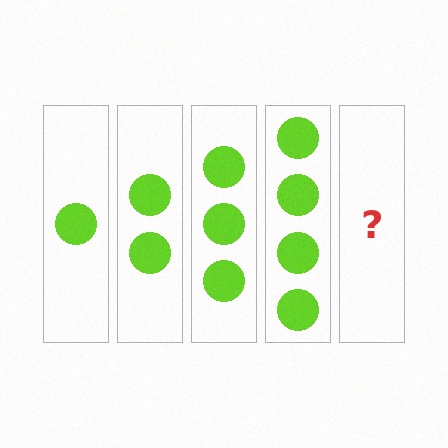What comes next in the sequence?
The next element should be 5 circles.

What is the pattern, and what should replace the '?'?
The pattern is that each step adds one more circle. The '?' should be 5 circles.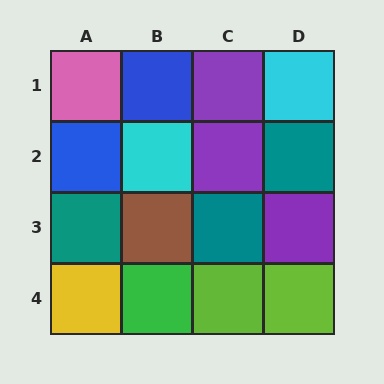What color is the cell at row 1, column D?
Cyan.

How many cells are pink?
1 cell is pink.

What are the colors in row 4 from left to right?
Yellow, green, lime, lime.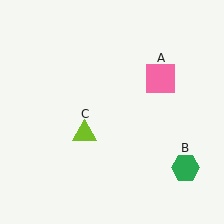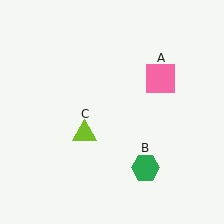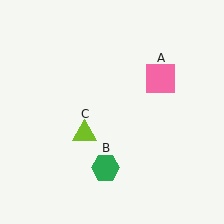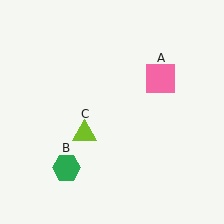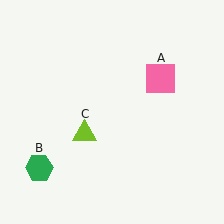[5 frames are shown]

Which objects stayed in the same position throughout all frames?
Pink square (object A) and lime triangle (object C) remained stationary.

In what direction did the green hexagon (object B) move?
The green hexagon (object B) moved left.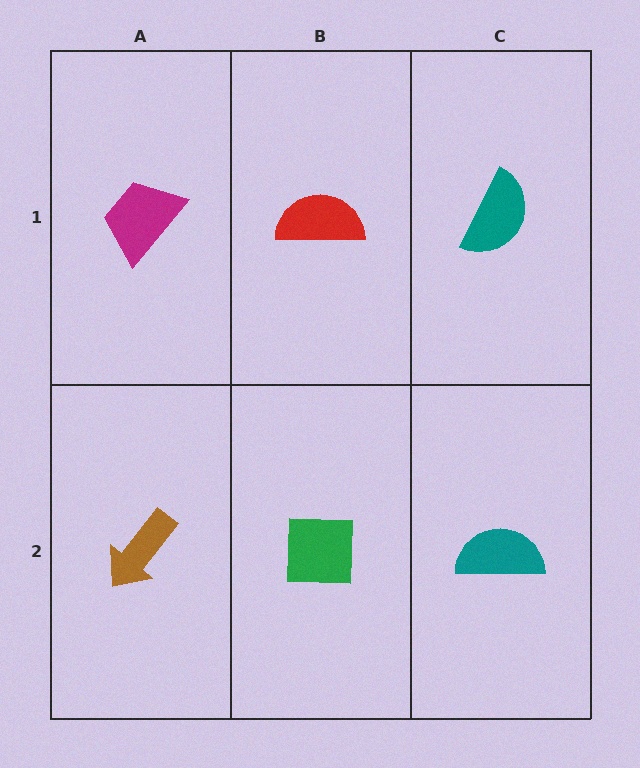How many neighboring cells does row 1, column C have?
2.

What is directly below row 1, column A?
A brown arrow.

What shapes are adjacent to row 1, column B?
A green square (row 2, column B), a magenta trapezoid (row 1, column A), a teal semicircle (row 1, column C).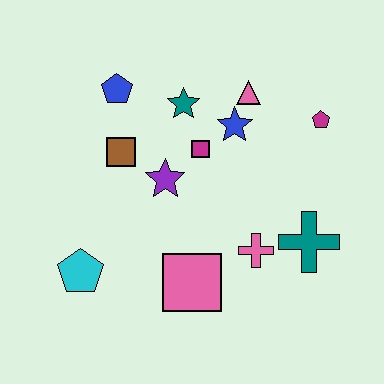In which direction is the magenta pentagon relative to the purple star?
The magenta pentagon is to the right of the purple star.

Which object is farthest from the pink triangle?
The cyan pentagon is farthest from the pink triangle.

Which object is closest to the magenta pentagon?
The pink triangle is closest to the magenta pentagon.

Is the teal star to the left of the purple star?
No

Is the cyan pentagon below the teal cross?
Yes